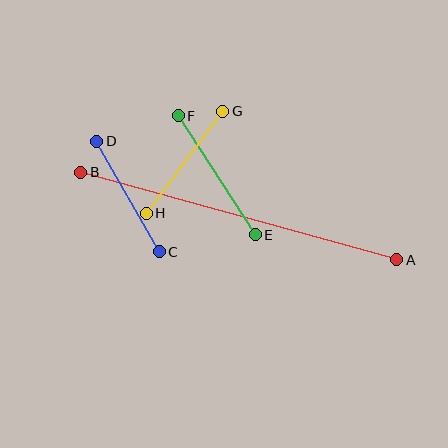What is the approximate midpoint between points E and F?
The midpoint is at approximately (217, 175) pixels.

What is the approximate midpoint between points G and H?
The midpoint is at approximately (184, 162) pixels.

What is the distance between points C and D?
The distance is approximately 127 pixels.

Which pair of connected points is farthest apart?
Points A and B are farthest apart.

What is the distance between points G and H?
The distance is approximately 127 pixels.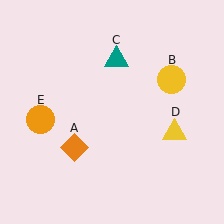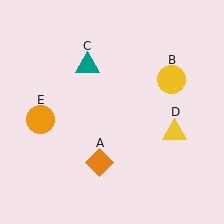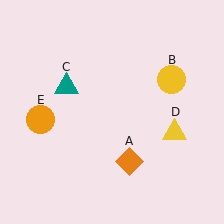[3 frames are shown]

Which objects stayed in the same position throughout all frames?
Yellow circle (object B) and yellow triangle (object D) and orange circle (object E) remained stationary.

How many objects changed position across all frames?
2 objects changed position: orange diamond (object A), teal triangle (object C).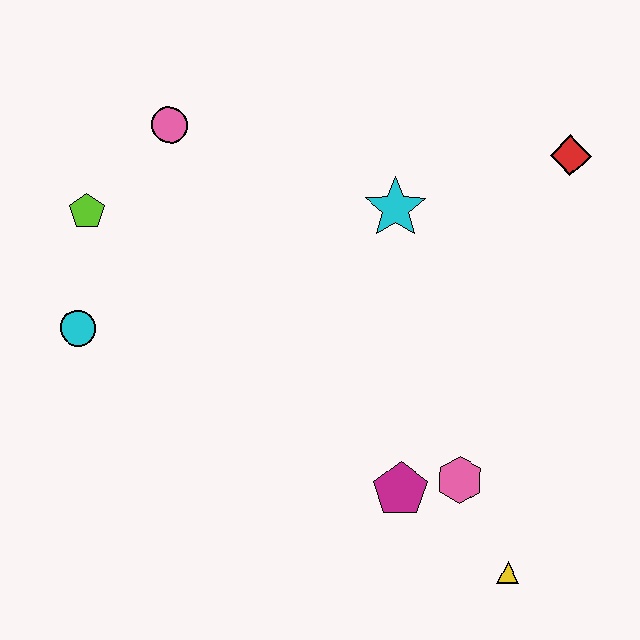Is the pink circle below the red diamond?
No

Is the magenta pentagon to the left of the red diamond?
Yes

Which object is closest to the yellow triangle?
The pink hexagon is closest to the yellow triangle.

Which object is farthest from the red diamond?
The cyan circle is farthest from the red diamond.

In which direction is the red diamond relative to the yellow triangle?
The red diamond is above the yellow triangle.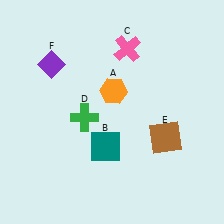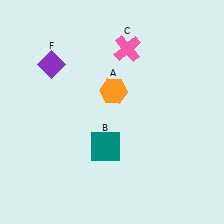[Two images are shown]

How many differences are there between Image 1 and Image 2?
There are 2 differences between the two images.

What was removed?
The brown square (E), the green cross (D) were removed in Image 2.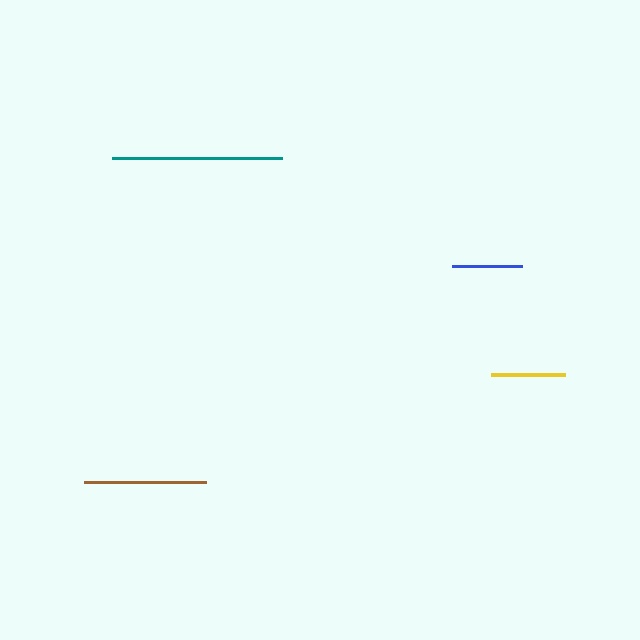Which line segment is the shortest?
The blue line is the shortest at approximately 69 pixels.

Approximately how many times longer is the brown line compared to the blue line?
The brown line is approximately 1.8 times the length of the blue line.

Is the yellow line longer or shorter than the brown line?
The brown line is longer than the yellow line.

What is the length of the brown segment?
The brown segment is approximately 122 pixels long.